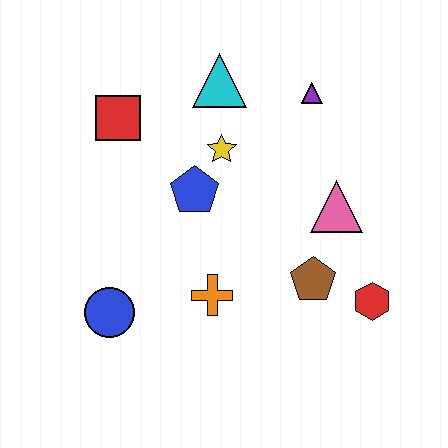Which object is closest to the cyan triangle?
The yellow star is closest to the cyan triangle.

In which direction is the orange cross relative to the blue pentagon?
The orange cross is below the blue pentagon.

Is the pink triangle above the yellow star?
No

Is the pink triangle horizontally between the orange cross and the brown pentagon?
No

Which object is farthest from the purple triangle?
The blue circle is farthest from the purple triangle.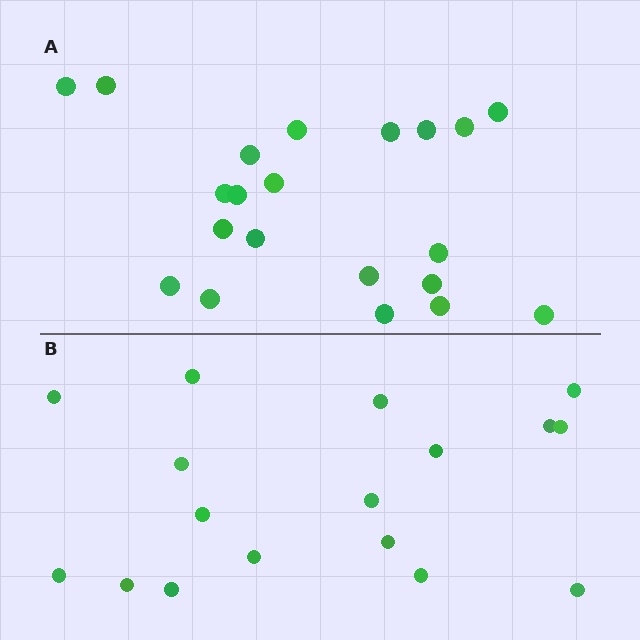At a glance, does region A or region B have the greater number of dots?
Region A (the top region) has more dots.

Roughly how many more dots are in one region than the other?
Region A has about 4 more dots than region B.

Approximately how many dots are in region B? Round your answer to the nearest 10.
About 20 dots. (The exact count is 17, which rounds to 20.)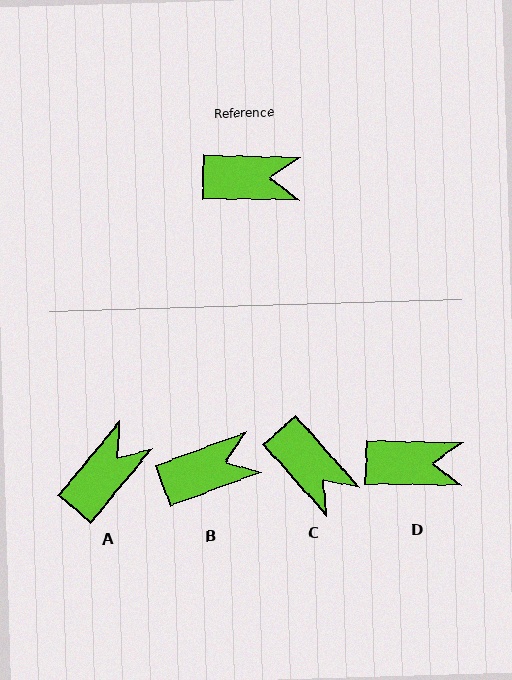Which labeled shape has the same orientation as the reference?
D.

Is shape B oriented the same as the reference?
No, it is off by about 21 degrees.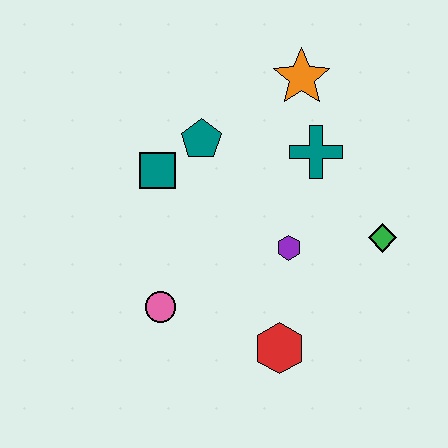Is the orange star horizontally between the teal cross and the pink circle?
Yes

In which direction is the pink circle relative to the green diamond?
The pink circle is to the left of the green diamond.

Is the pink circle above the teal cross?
No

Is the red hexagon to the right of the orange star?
No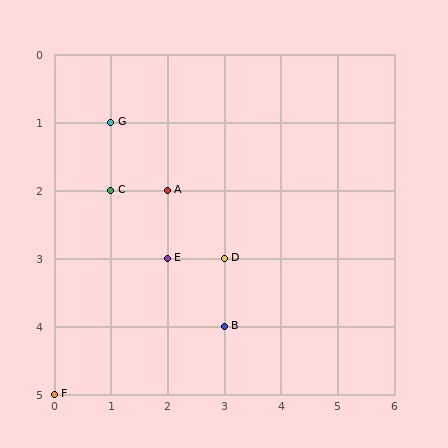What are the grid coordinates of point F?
Point F is at grid coordinates (0, 5).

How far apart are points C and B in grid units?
Points C and B are 2 columns and 2 rows apart (about 2.8 grid units diagonally).